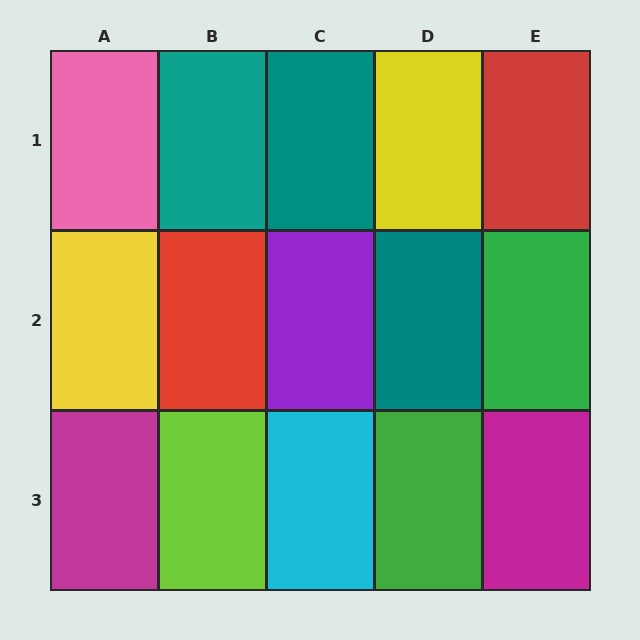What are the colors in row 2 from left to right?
Yellow, red, purple, teal, green.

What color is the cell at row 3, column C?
Cyan.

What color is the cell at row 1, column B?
Teal.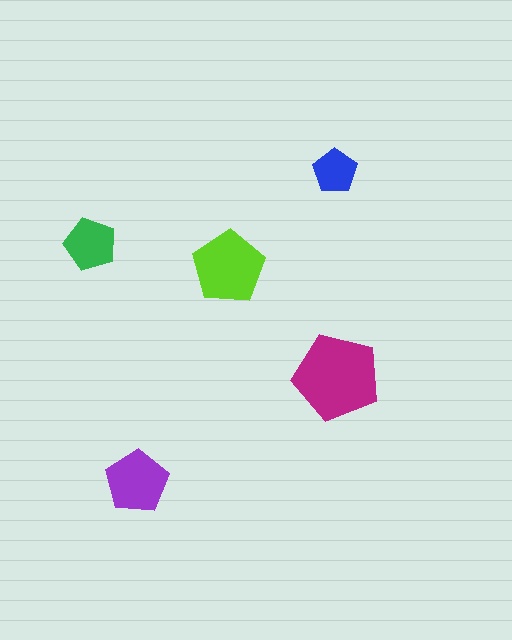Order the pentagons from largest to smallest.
the magenta one, the lime one, the purple one, the green one, the blue one.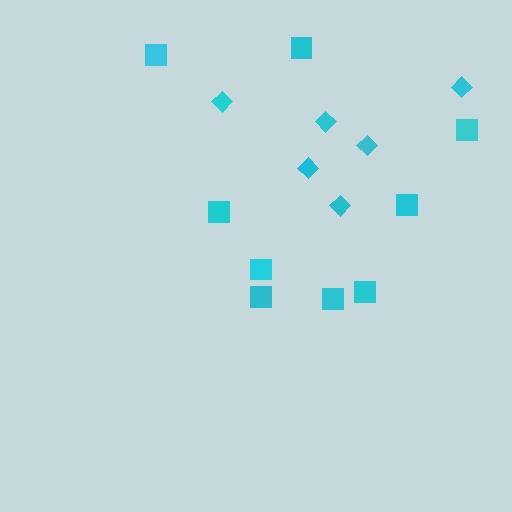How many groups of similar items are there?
There are 2 groups: one group of diamonds (6) and one group of squares (9).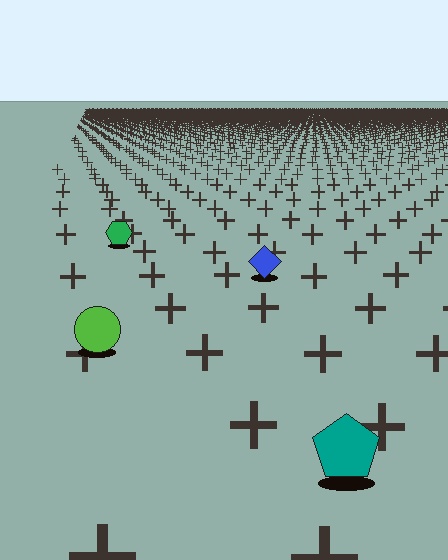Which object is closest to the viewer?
The teal pentagon is closest. The texture marks near it are larger and more spread out.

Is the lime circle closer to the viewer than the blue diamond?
Yes. The lime circle is closer — you can tell from the texture gradient: the ground texture is coarser near it.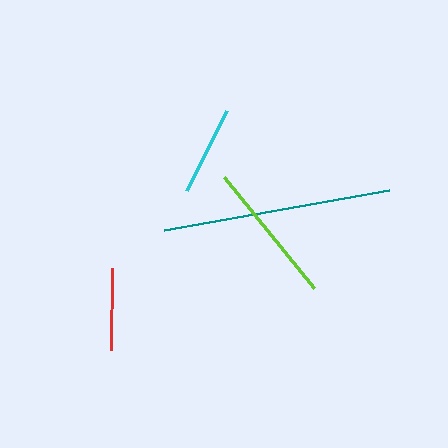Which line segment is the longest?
The teal line is the longest at approximately 228 pixels.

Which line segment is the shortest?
The red line is the shortest at approximately 82 pixels.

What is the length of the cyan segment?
The cyan segment is approximately 89 pixels long.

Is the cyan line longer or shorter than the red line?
The cyan line is longer than the red line.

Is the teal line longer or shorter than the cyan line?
The teal line is longer than the cyan line.